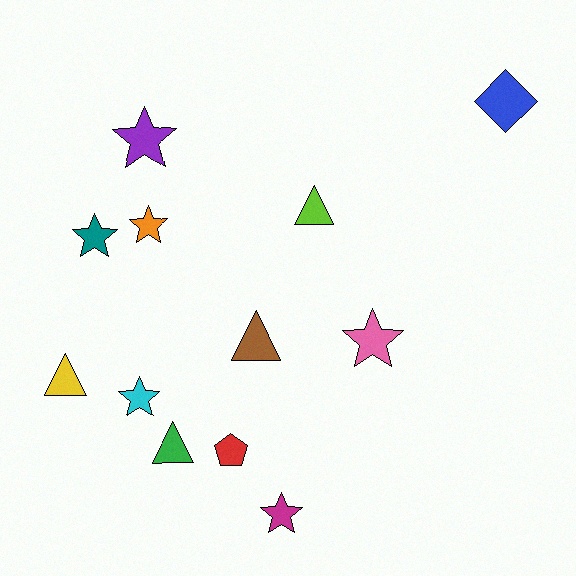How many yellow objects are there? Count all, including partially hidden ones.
There is 1 yellow object.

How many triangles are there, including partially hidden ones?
There are 4 triangles.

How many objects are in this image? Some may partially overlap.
There are 12 objects.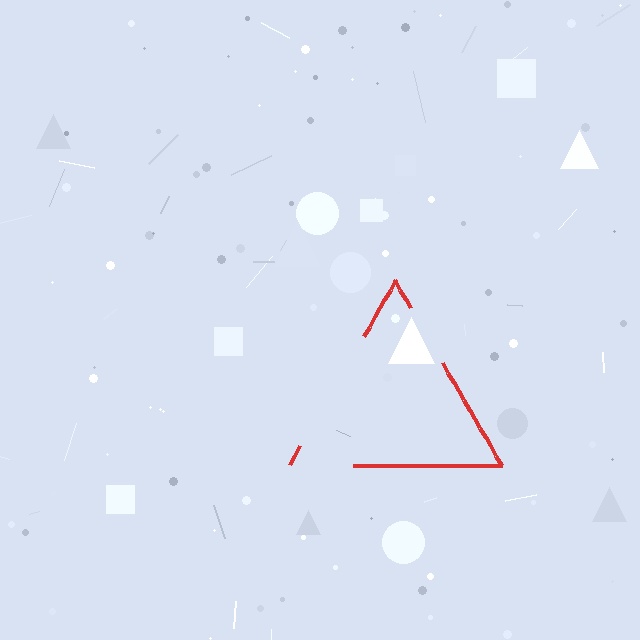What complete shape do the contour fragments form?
The contour fragments form a triangle.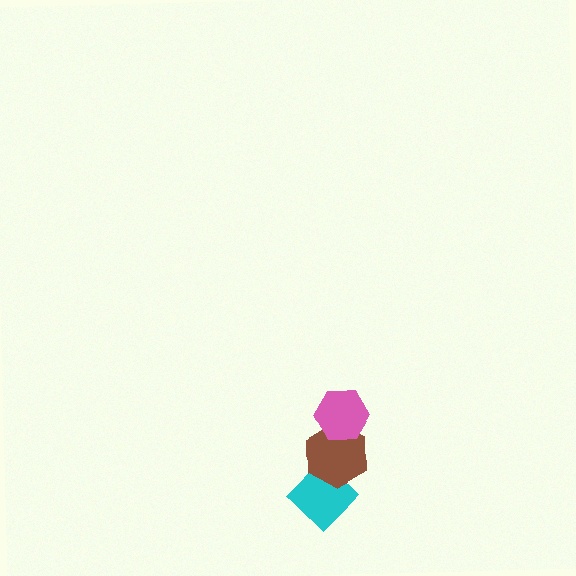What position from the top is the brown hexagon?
The brown hexagon is 2nd from the top.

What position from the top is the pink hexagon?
The pink hexagon is 1st from the top.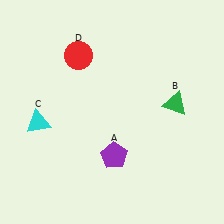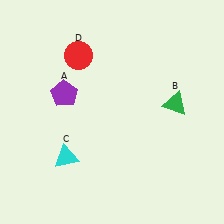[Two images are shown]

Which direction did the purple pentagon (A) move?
The purple pentagon (A) moved up.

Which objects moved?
The objects that moved are: the purple pentagon (A), the cyan triangle (C).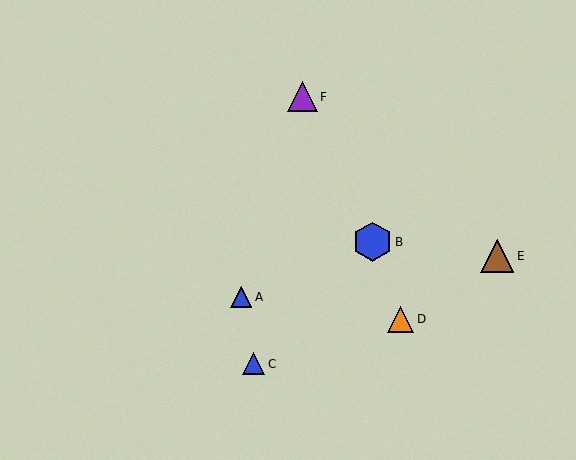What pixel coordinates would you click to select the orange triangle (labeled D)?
Click at (401, 320) to select the orange triangle D.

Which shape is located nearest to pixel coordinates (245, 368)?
The blue triangle (labeled C) at (254, 364) is nearest to that location.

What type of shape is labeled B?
Shape B is a blue hexagon.